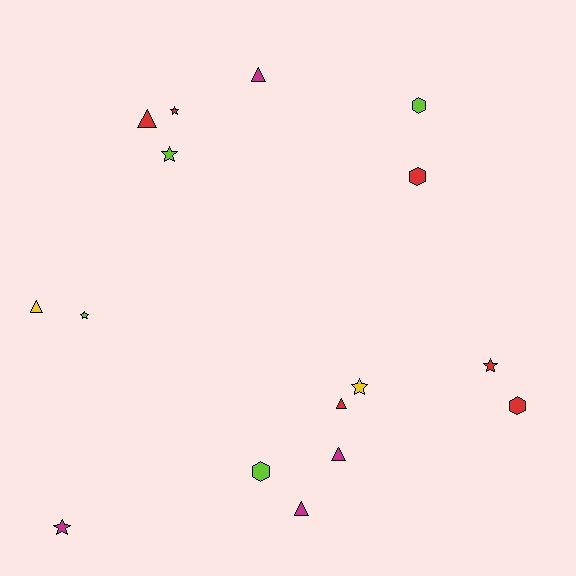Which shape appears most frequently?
Triangle, with 6 objects.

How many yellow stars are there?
There is 1 yellow star.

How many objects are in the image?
There are 16 objects.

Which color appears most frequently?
Red, with 6 objects.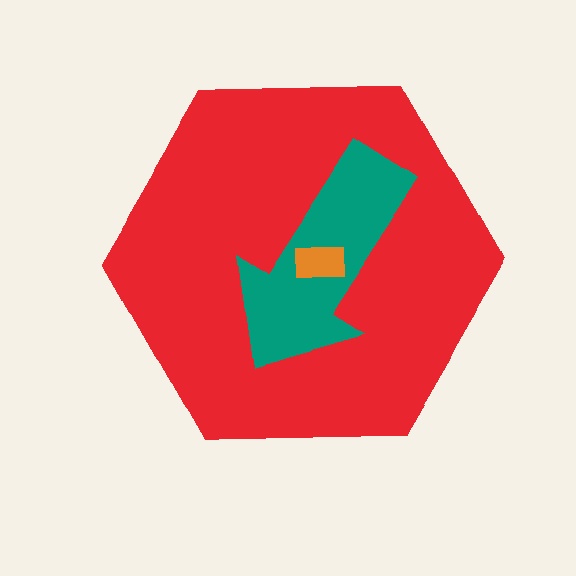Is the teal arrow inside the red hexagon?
Yes.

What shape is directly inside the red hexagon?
The teal arrow.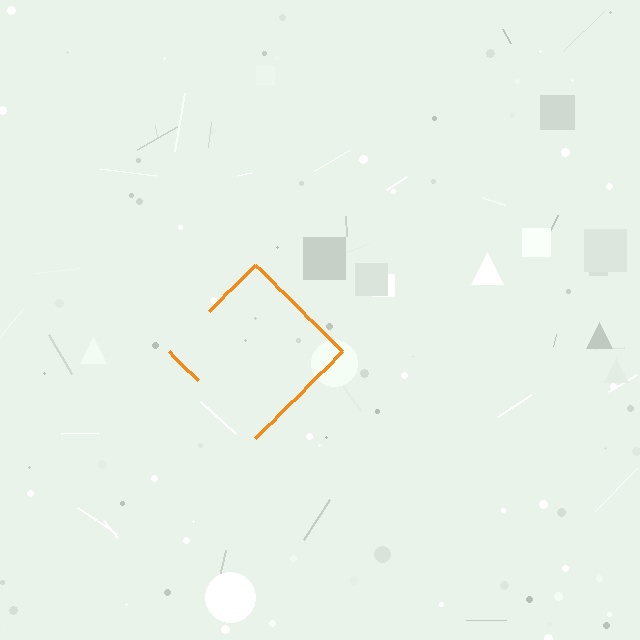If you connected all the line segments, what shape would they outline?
They would outline a diamond.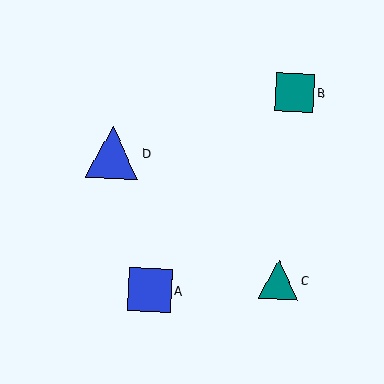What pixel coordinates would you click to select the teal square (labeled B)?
Click at (295, 92) to select the teal square B.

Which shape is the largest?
The blue triangle (labeled D) is the largest.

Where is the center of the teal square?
The center of the teal square is at (295, 92).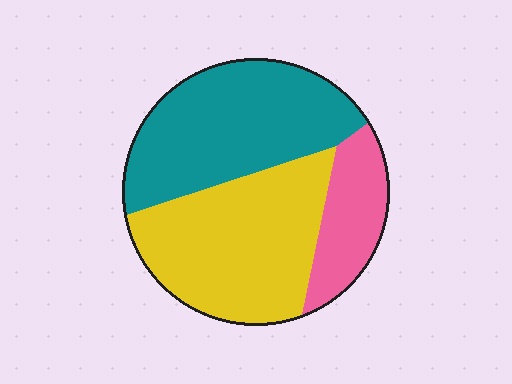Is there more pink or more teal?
Teal.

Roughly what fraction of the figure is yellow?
Yellow covers roughly 40% of the figure.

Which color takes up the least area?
Pink, at roughly 15%.